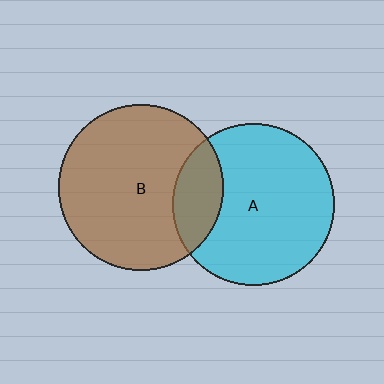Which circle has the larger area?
Circle B (brown).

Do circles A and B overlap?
Yes.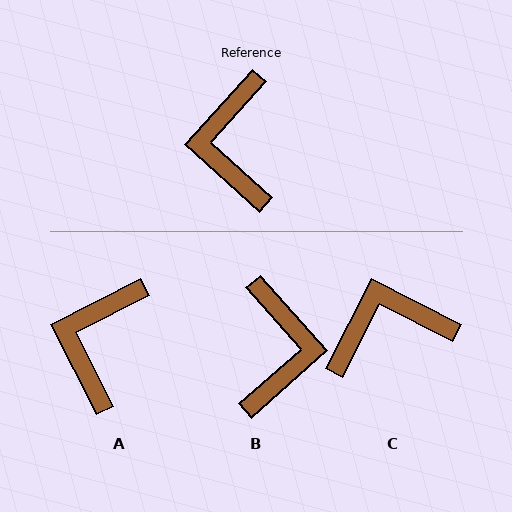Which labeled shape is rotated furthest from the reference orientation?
B, about 174 degrees away.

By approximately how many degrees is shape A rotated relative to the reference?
Approximately 21 degrees clockwise.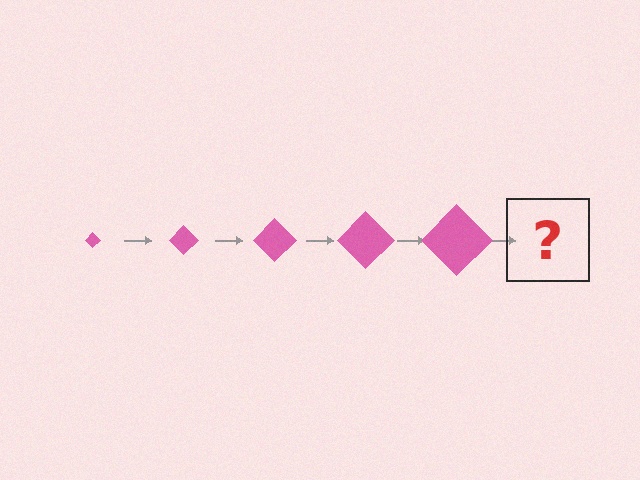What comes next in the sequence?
The next element should be a pink diamond, larger than the previous one.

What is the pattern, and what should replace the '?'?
The pattern is that the diamond gets progressively larger each step. The '?' should be a pink diamond, larger than the previous one.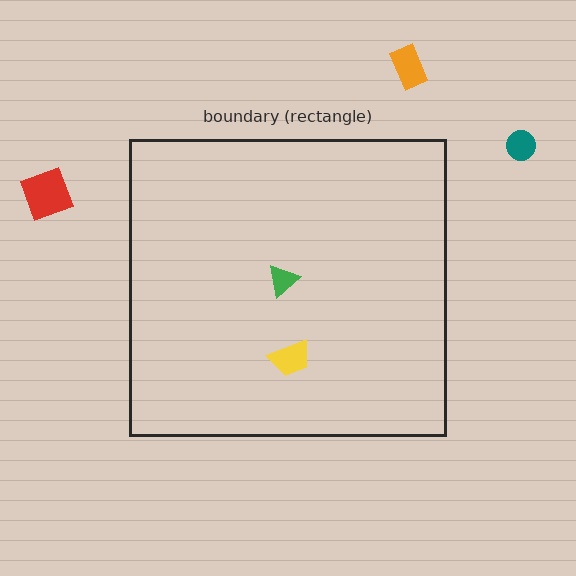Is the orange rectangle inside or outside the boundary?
Outside.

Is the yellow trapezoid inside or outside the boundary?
Inside.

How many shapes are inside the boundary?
2 inside, 3 outside.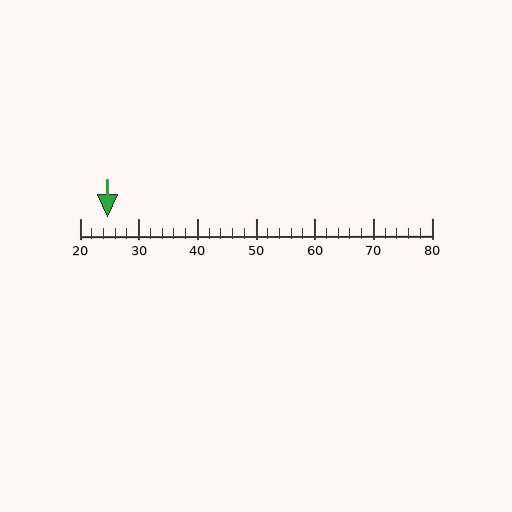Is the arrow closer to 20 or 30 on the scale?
The arrow is closer to 20.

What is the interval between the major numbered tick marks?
The major tick marks are spaced 10 units apart.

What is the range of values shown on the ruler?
The ruler shows values from 20 to 80.